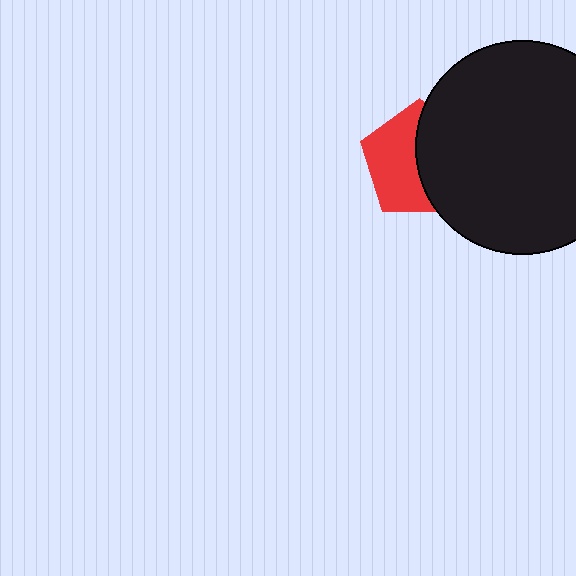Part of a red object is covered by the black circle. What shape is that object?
It is a pentagon.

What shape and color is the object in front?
The object in front is a black circle.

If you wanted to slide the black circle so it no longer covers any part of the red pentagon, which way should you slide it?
Slide it right — that is the most direct way to separate the two shapes.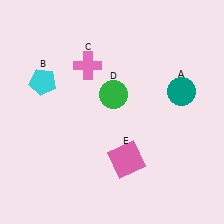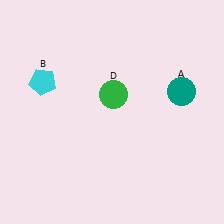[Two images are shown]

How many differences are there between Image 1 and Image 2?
There are 2 differences between the two images.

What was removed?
The pink cross (C), the pink square (E) were removed in Image 2.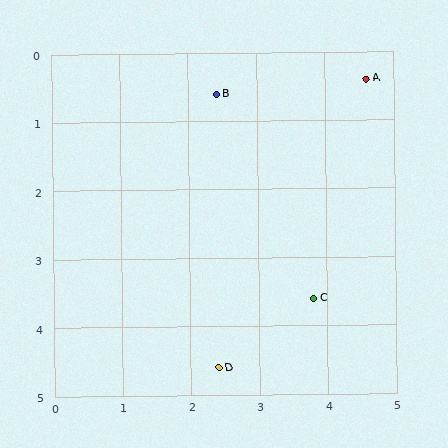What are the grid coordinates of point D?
Point D is at approximately (2.4, 4.6).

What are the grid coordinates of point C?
Point C is at approximately (3.8, 3.6).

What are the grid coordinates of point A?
Point A is at approximately (4.6, 0.4).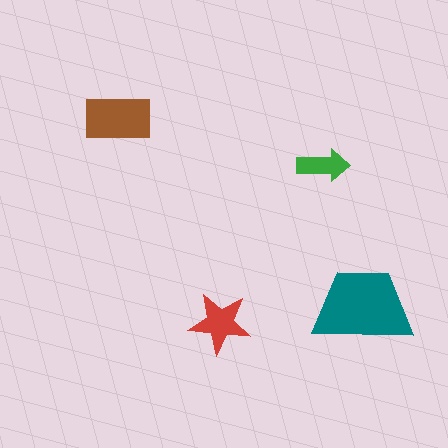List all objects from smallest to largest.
The green arrow, the red star, the brown rectangle, the teal trapezoid.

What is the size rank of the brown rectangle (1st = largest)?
2nd.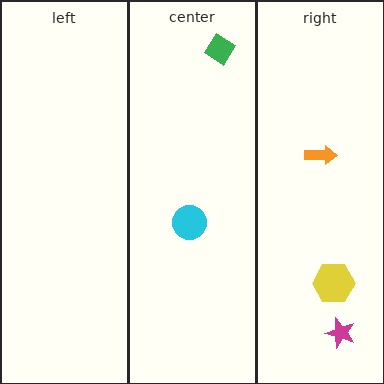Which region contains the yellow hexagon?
The right region.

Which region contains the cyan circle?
The center region.